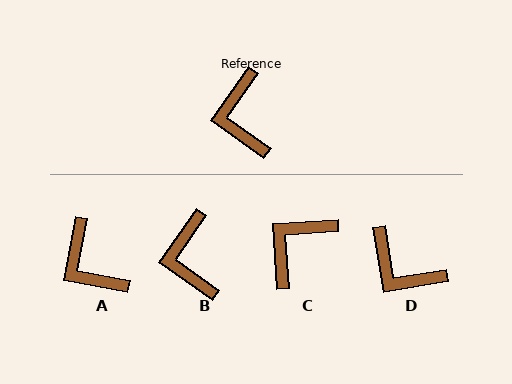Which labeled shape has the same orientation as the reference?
B.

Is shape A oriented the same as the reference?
No, it is off by about 25 degrees.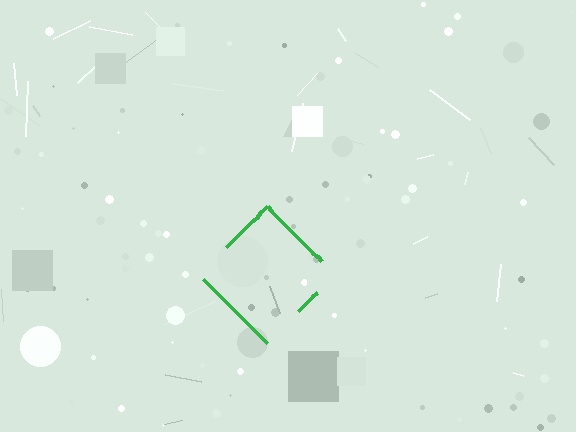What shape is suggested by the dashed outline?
The dashed outline suggests a diamond.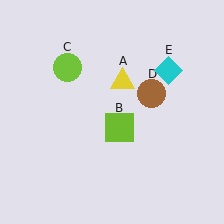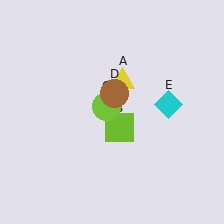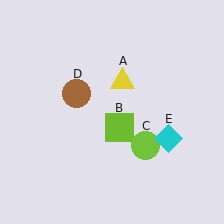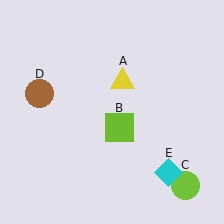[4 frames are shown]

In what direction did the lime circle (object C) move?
The lime circle (object C) moved down and to the right.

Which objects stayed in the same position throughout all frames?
Yellow triangle (object A) and lime square (object B) remained stationary.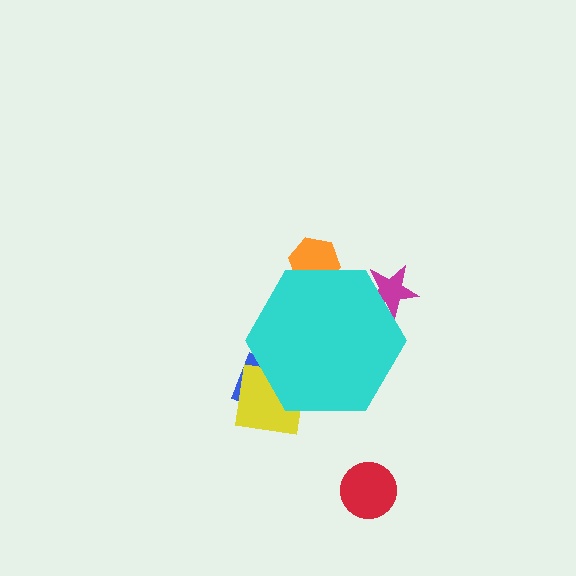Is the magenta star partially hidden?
Yes, the magenta star is partially hidden behind the cyan hexagon.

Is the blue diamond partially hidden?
Yes, the blue diamond is partially hidden behind the cyan hexagon.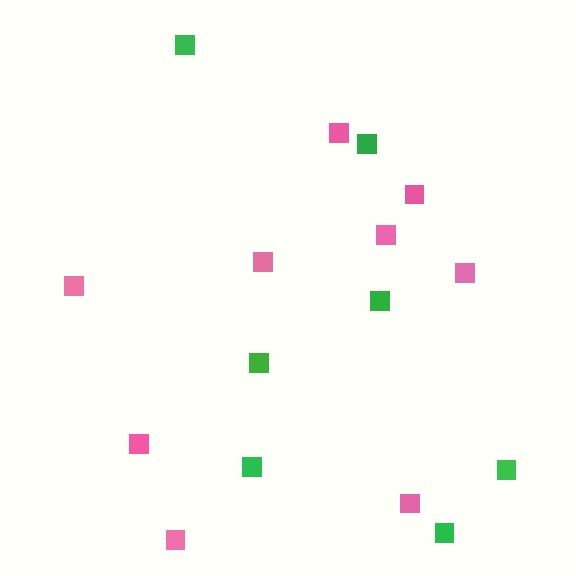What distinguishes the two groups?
There are 2 groups: one group of green squares (7) and one group of pink squares (9).